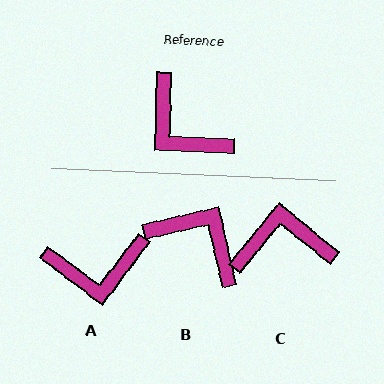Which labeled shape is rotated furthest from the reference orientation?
B, about 166 degrees away.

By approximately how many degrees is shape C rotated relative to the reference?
Approximately 128 degrees clockwise.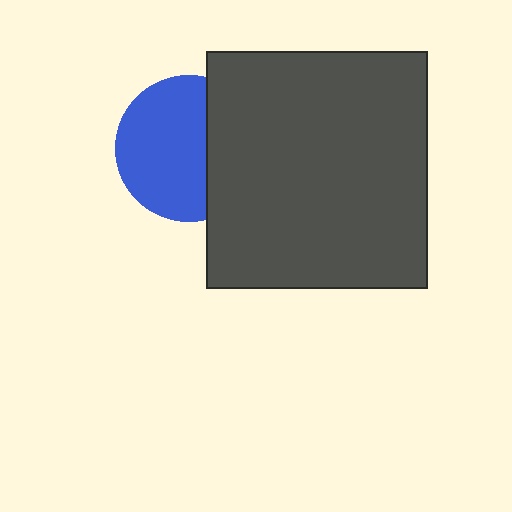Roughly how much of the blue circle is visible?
About half of it is visible (roughly 64%).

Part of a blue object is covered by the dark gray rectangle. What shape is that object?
It is a circle.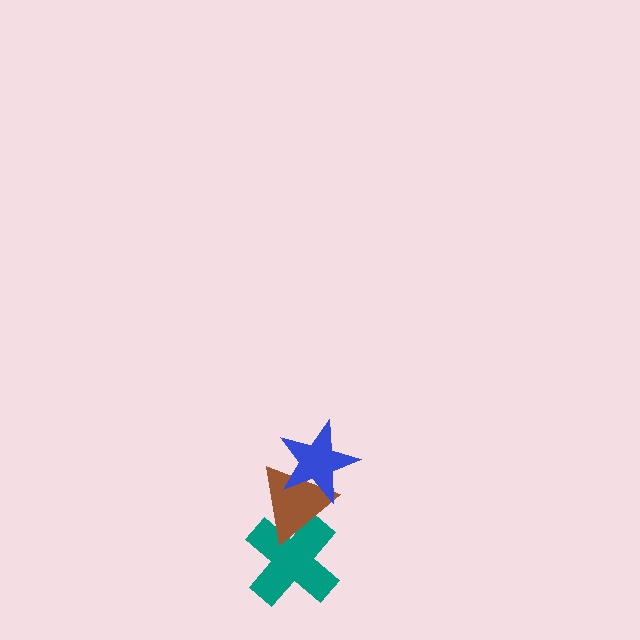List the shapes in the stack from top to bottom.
From top to bottom: the blue star, the brown triangle, the teal cross.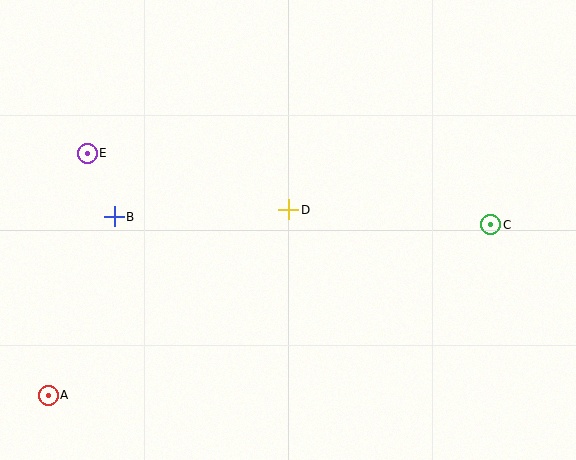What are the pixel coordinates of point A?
Point A is at (48, 395).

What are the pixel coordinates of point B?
Point B is at (114, 217).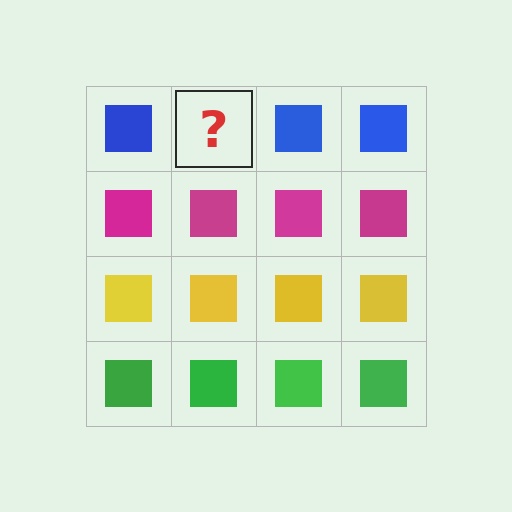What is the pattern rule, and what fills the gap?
The rule is that each row has a consistent color. The gap should be filled with a blue square.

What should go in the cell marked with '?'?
The missing cell should contain a blue square.